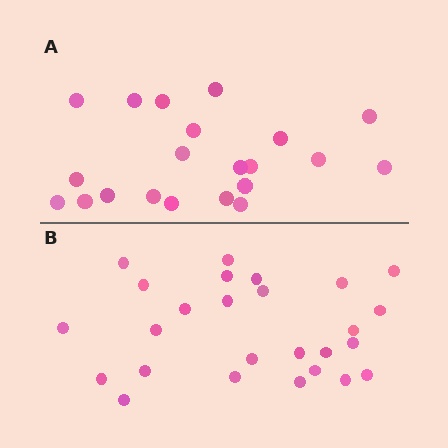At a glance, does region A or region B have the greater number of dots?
Region B (the bottom region) has more dots.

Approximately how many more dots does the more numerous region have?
Region B has about 5 more dots than region A.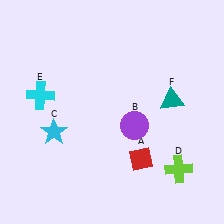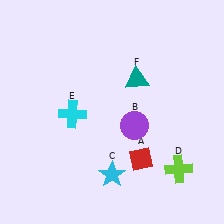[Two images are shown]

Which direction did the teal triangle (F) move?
The teal triangle (F) moved left.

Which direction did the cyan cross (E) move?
The cyan cross (E) moved right.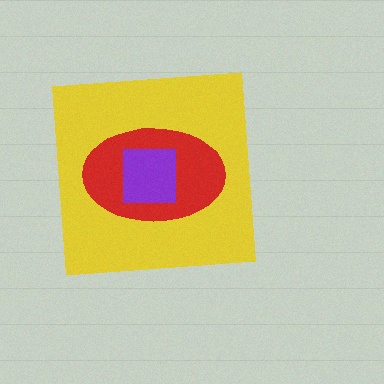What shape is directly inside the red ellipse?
The purple square.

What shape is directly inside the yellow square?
The red ellipse.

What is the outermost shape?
The yellow square.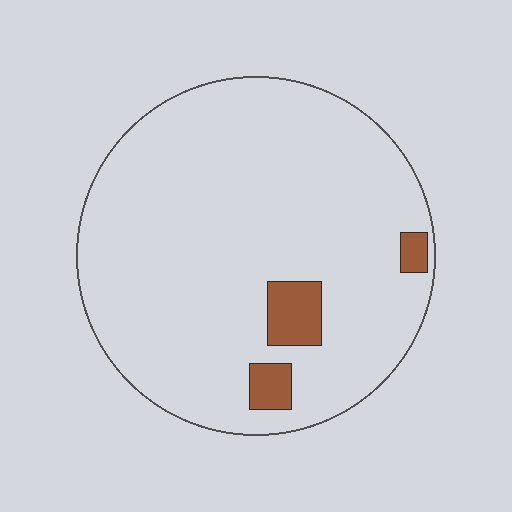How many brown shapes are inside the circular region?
3.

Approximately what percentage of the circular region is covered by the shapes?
Approximately 5%.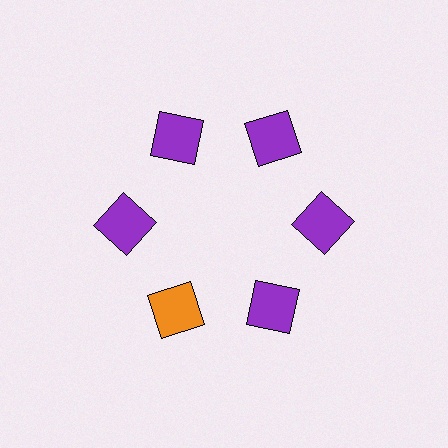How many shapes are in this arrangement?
There are 6 shapes arranged in a ring pattern.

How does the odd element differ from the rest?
It has a different color: orange instead of purple.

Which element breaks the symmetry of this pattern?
The orange square at roughly the 7 o'clock position breaks the symmetry. All other shapes are purple squares.